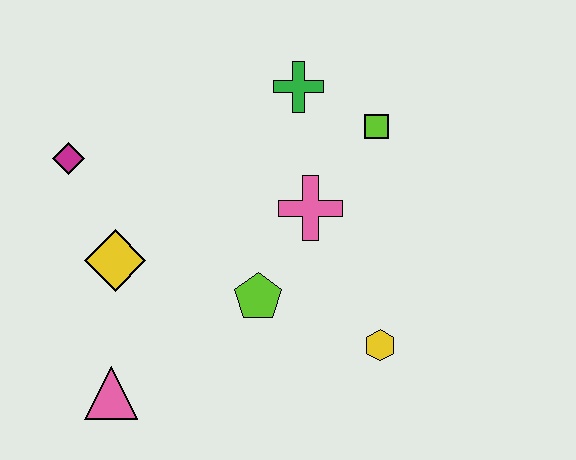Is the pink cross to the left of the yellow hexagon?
Yes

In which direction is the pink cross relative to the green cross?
The pink cross is below the green cross.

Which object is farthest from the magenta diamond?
The yellow hexagon is farthest from the magenta diamond.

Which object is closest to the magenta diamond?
The yellow diamond is closest to the magenta diamond.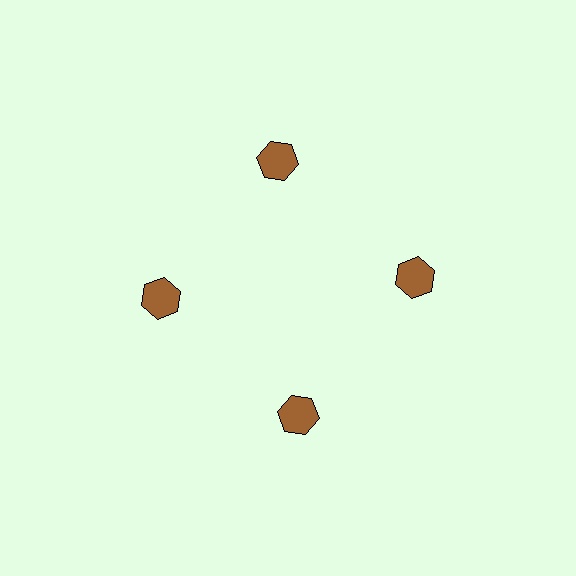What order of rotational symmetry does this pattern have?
This pattern has 4-fold rotational symmetry.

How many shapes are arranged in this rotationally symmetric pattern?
There are 4 shapes, arranged in 4 groups of 1.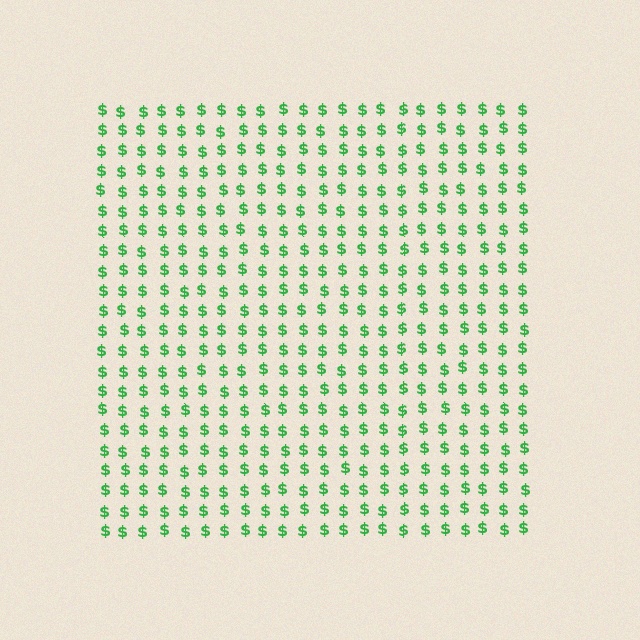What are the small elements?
The small elements are dollar signs.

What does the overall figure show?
The overall figure shows a square.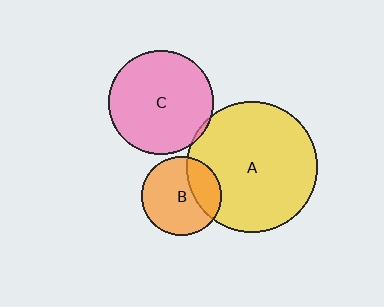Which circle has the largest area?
Circle A (yellow).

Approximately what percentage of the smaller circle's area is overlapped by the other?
Approximately 25%.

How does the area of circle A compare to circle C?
Approximately 1.6 times.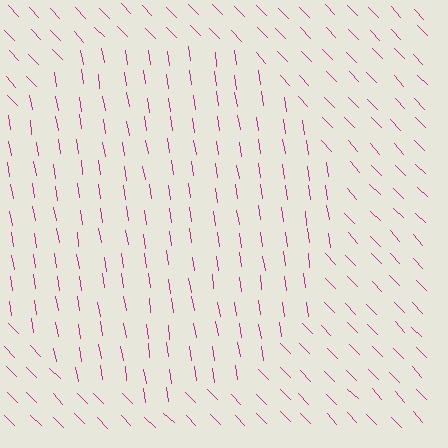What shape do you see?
I see a circle.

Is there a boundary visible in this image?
Yes, there is a texture boundary formed by a change in line orientation.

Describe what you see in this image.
The image is filled with small magenta line segments. A circle region in the image has lines oriented differently from the surrounding lines, creating a visible texture boundary.